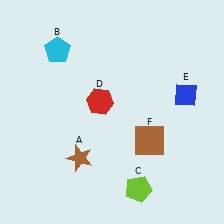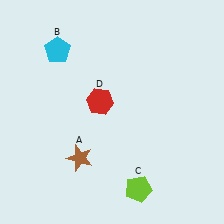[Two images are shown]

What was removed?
The blue diamond (E), the brown square (F) were removed in Image 2.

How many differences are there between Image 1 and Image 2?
There are 2 differences between the two images.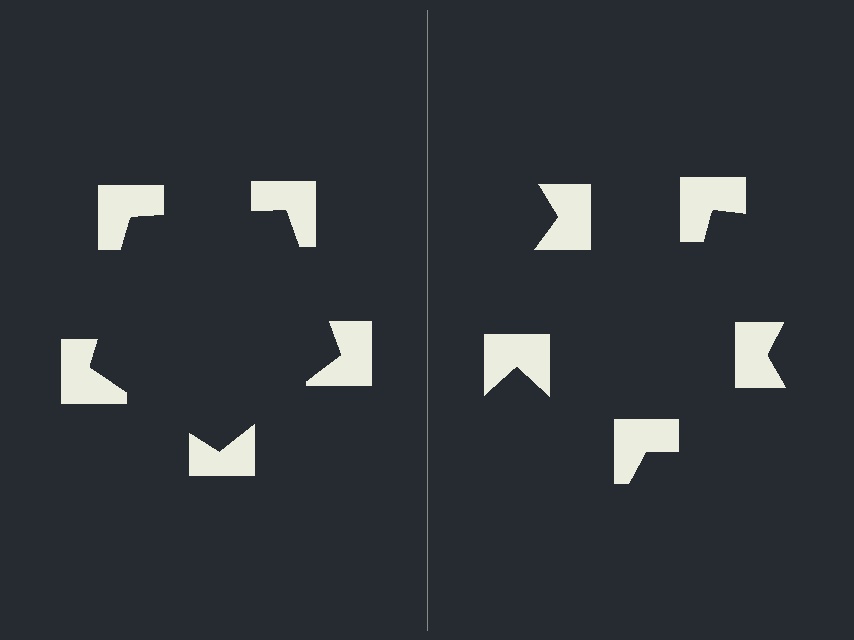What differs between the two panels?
The notched squares are positioned identically on both sides; only the wedge orientations differ. On the left they align to a pentagon; on the right they are misaligned.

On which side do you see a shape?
An illusory pentagon appears on the left side. On the right side the wedge cuts are rotated, so no coherent shape forms.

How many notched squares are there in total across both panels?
10 — 5 on each side.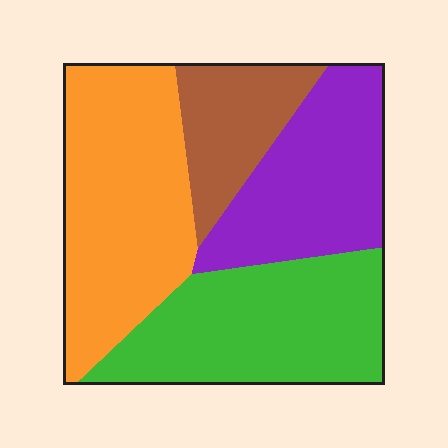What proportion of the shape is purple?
Purple takes up about one quarter (1/4) of the shape.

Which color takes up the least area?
Brown, at roughly 15%.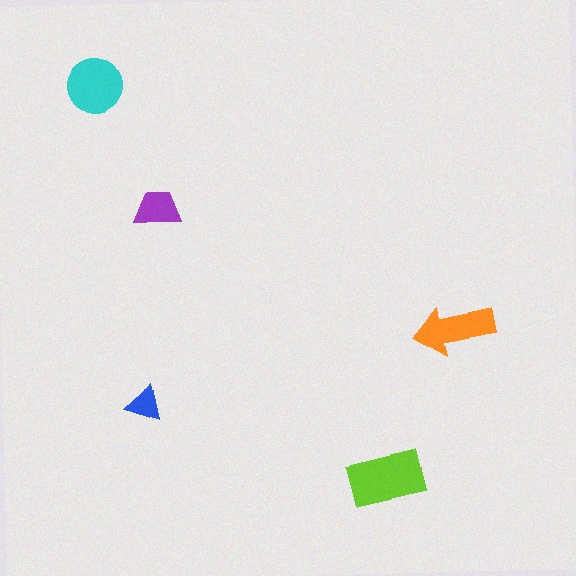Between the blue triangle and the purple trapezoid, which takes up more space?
The purple trapezoid.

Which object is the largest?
The lime rectangle.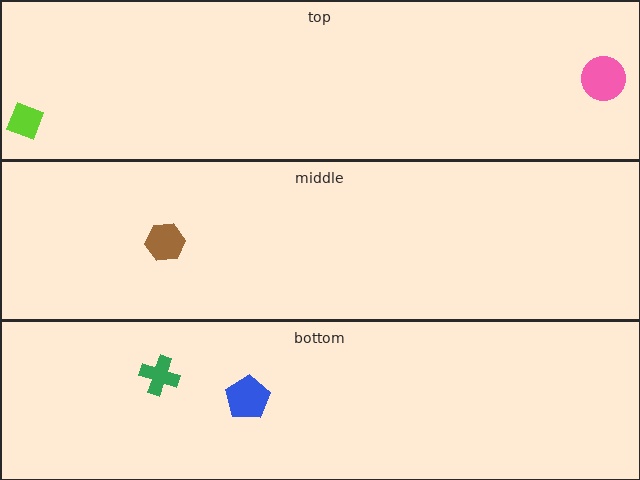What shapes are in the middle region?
The brown hexagon.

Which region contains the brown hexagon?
The middle region.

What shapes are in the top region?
The pink circle, the lime diamond.